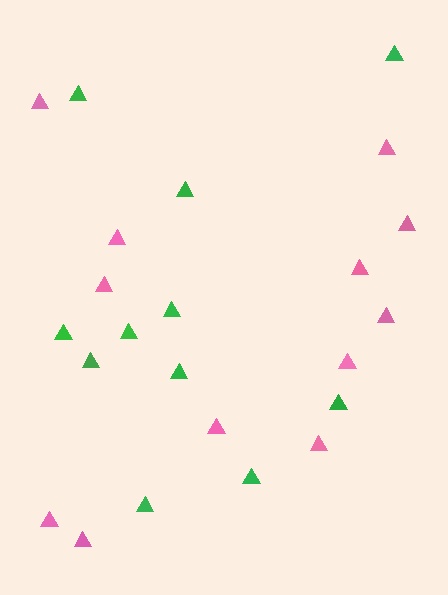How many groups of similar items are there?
There are 2 groups: one group of pink triangles (12) and one group of green triangles (11).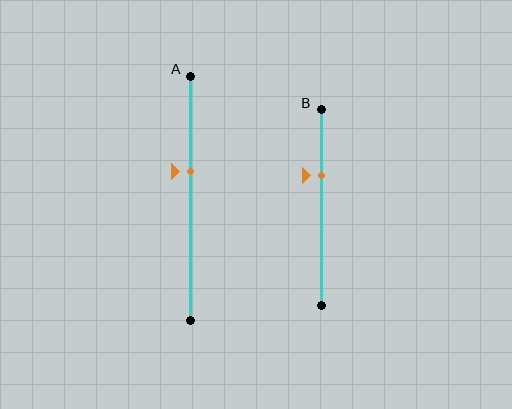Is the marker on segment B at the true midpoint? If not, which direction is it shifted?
No, the marker on segment B is shifted upward by about 17% of the segment length.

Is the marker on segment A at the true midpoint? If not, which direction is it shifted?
No, the marker on segment A is shifted upward by about 11% of the segment length.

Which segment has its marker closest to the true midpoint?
Segment A has its marker closest to the true midpoint.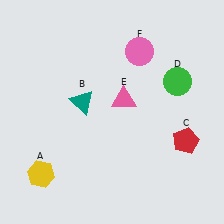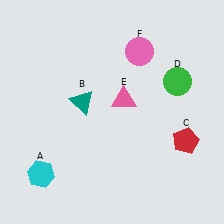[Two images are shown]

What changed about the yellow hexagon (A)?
In Image 1, A is yellow. In Image 2, it changed to cyan.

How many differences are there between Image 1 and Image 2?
There is 1 difference between the two images.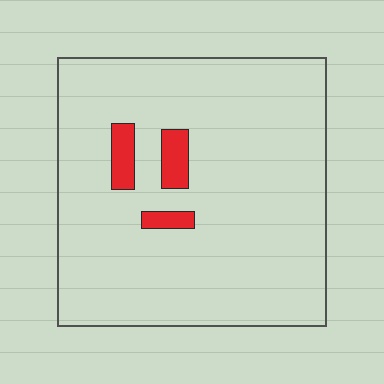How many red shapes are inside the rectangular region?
3.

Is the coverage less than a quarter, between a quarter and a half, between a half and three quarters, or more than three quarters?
Less than a quarter.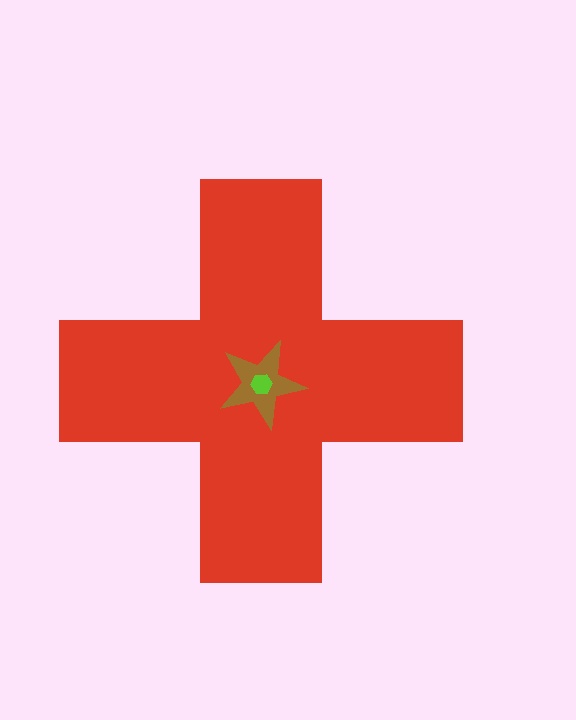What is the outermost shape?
The red cross.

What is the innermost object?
The lime hexagon.